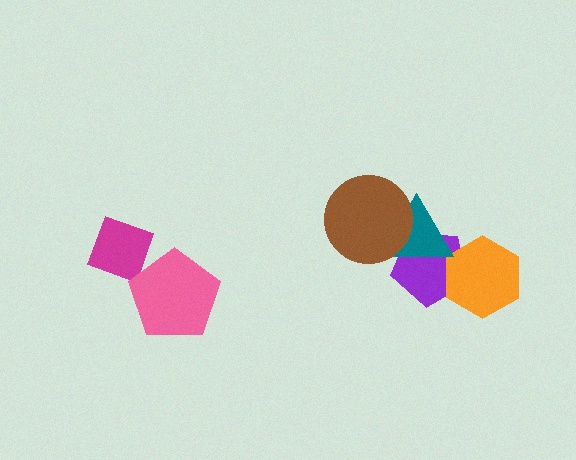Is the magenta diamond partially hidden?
Yes, it is partially covered by another shape.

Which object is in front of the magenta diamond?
The pink pentagon is in front of the magenta diamond.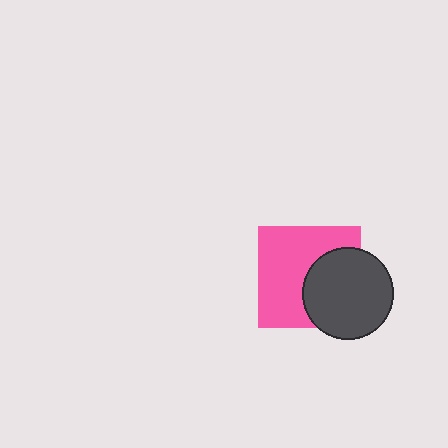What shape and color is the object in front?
The object in front is a dark gray circle.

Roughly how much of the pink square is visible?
About half of it is visible (roughly 61%).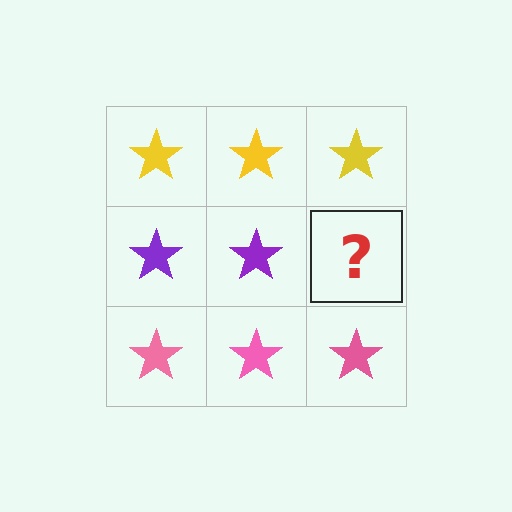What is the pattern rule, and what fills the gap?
The rule is that each row has a consistent color. The gap should be filled with a purple star.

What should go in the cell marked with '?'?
The missing cell should contain a purple star.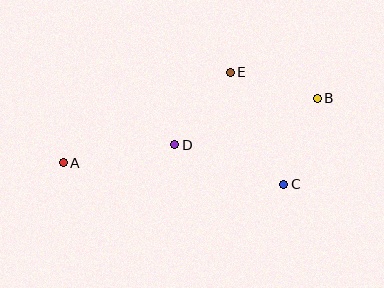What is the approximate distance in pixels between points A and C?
The distance between A and C is approximately 222 pixels.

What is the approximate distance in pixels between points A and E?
The distance between A and E is approximately 190 pixels.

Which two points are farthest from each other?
Points A and B are farthest from each other.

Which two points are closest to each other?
Points B and E are closest to each other.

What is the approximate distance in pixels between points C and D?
The distance between C and D is approximately 116 pixels.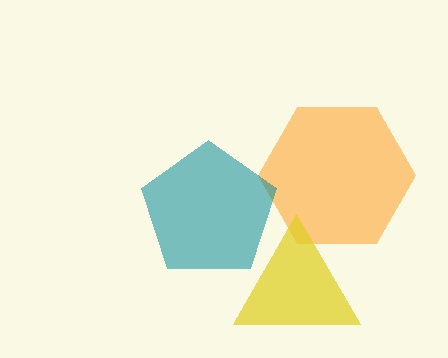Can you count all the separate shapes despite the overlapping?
Yes, there are 3 separate shapes.